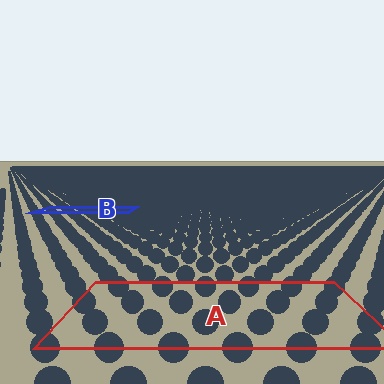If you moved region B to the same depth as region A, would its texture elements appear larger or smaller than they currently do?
They would appear larger. At a closer depth, the same texture elements are projected at a bigger on-screen size.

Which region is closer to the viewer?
Region A is closer. The texture elements there are larger and more spread out.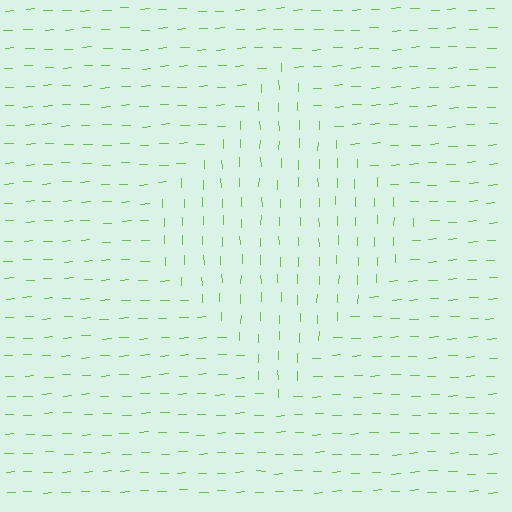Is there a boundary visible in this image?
Yes, there is a texture boundary formed by a change in line orientation.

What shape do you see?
I see a diamond.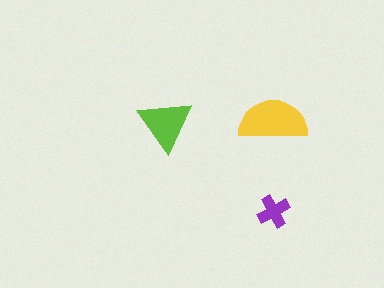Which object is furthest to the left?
The lime triangle is leftmost.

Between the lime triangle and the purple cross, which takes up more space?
The lime triangle.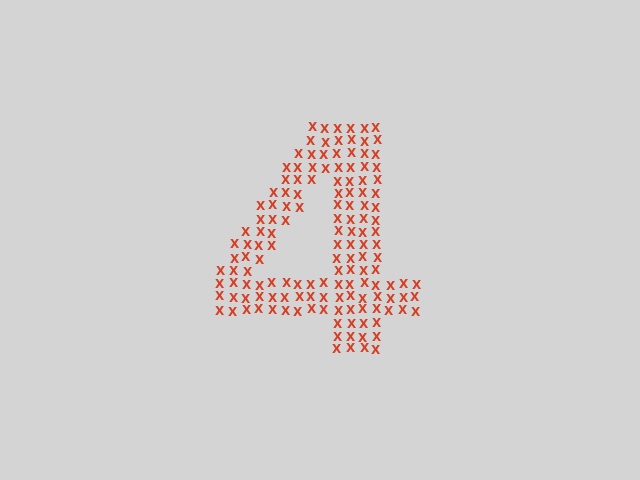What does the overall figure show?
The overall figure shows the digit 4.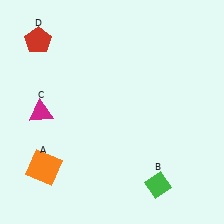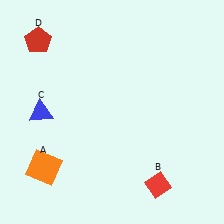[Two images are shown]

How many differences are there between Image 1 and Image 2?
There are 2 differences between the two images.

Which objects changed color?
B changed from green to red. C changed from magenta to blue.